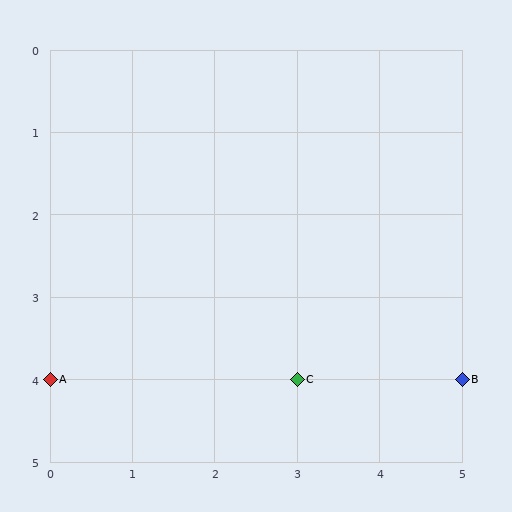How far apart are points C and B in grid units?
Points C and B are 2 columns apart.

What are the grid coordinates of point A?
Point A is at grid coordinates (0, 4).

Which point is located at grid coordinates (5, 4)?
Point B is at (5, 4).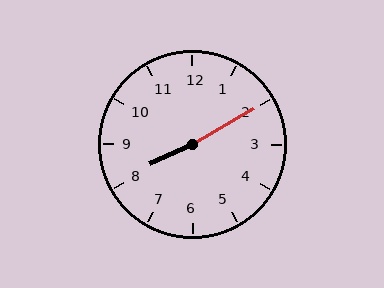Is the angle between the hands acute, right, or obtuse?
It is obtuse.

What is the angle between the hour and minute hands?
Approximately 175 degrees.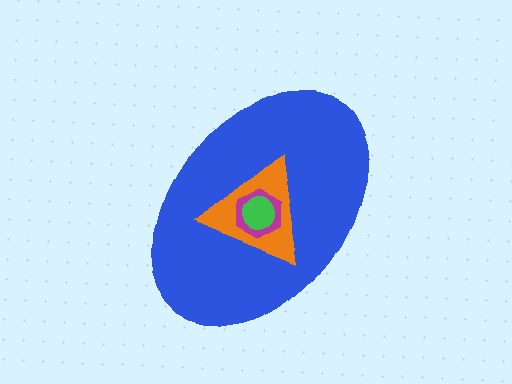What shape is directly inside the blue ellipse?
The orange triangle.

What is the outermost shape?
The blue ellipse.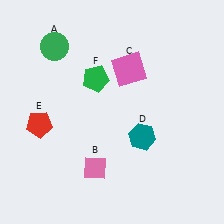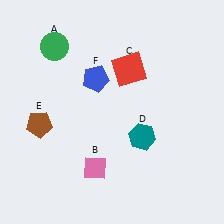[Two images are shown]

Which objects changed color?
C changed from pink to red. E changed from red to brown. F changed from green to blue.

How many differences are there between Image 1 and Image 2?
There are 3 differences between the two images.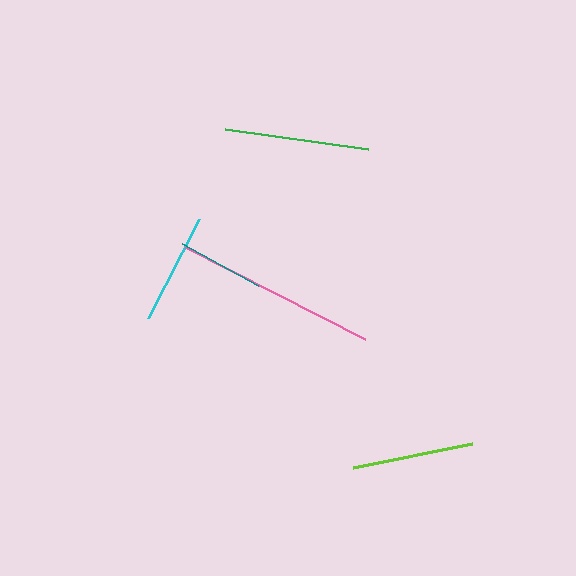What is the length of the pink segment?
The pink segment is approximately 202 pixels long.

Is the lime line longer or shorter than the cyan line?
The lime line is longer than the cyan line.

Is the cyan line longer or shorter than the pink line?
The pink line is longer than the cyan line.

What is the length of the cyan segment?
The cyan segment is approximately 111 pixels long.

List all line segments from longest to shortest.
From longest to shortest: pink, green, lime, cyan, teal.